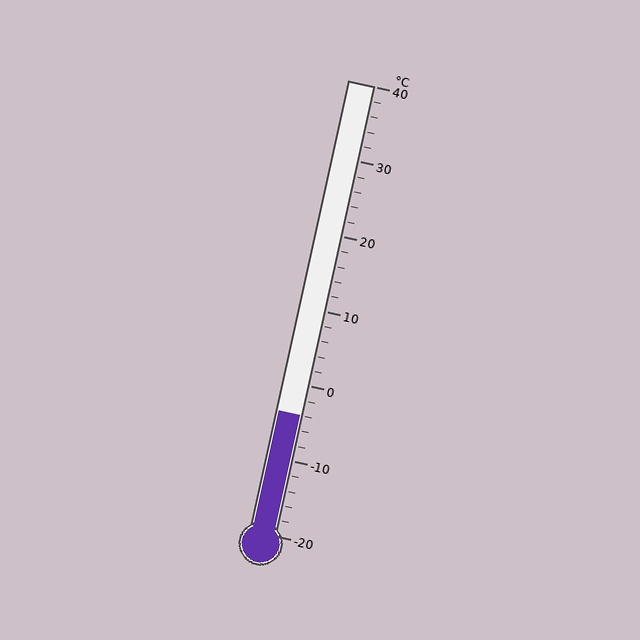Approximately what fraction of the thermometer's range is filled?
The thermometer is filled to approximately 25% of its range.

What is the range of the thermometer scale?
The thermometer scale ranges from -20°C to 40°C.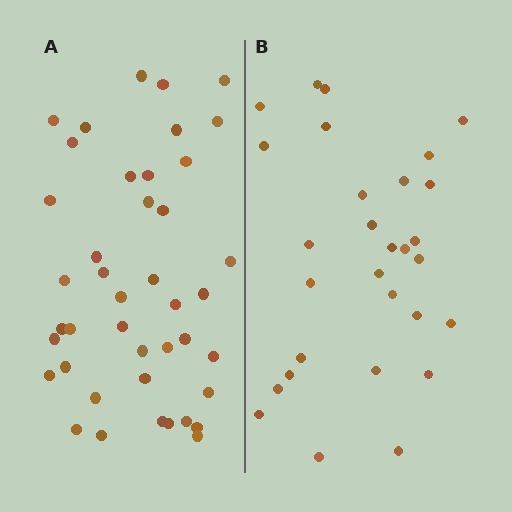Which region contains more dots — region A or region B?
Region A (the left region) has more dots.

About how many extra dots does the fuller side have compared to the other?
Region A has approximately 15 more dots than region B.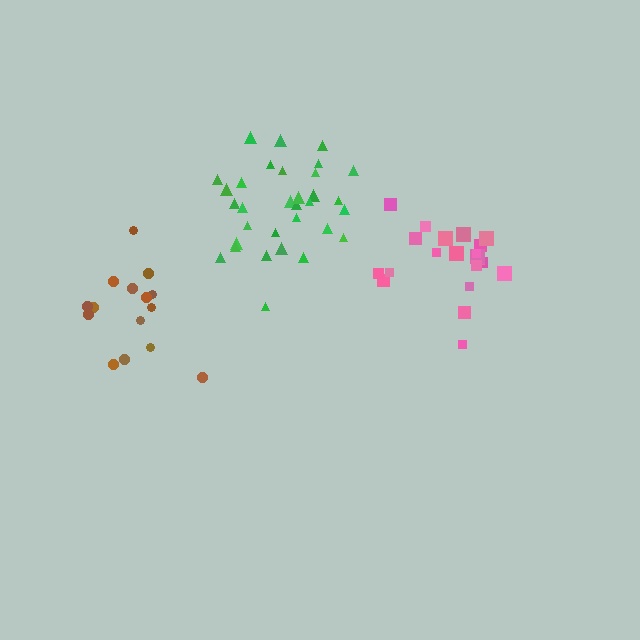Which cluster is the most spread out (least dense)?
Brown.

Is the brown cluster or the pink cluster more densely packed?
Pink.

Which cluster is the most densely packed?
Green.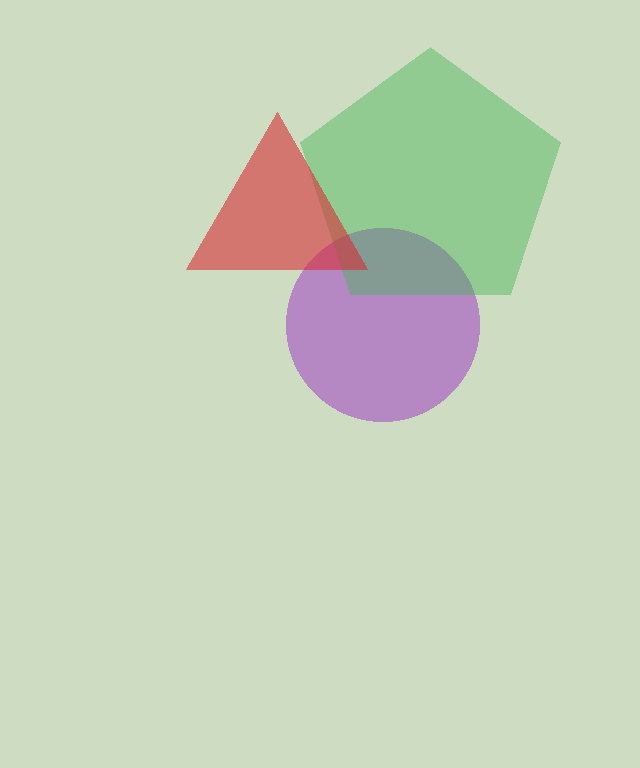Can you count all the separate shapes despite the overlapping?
Yes, there are 3 separate shapes.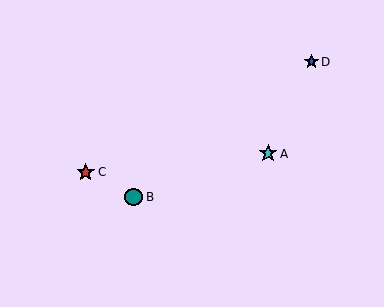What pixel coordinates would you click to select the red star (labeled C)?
Click at (86, 172) to select the red star C.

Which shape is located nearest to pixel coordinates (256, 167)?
The cyan star (labeled A) at (268, 154) is nearest to that location.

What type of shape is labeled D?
Shape D is a blue star.